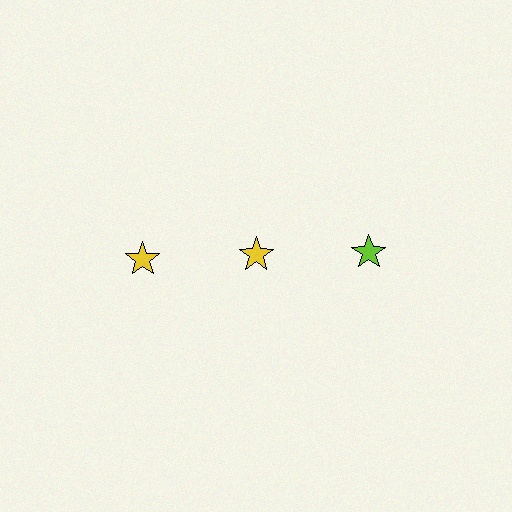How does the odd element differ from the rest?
It has a different color: lime instead of yellow.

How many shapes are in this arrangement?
There are 3 shapes arranged in a grid pattern.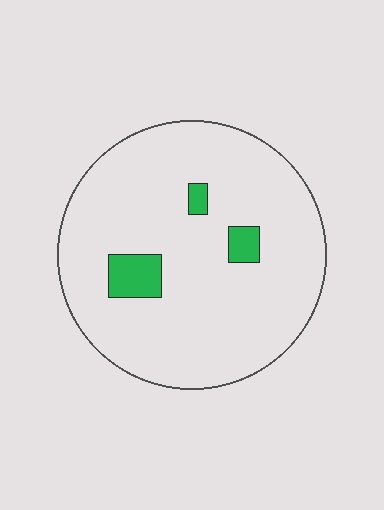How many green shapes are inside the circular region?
3.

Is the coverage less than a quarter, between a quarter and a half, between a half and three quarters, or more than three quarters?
Less than a quarter.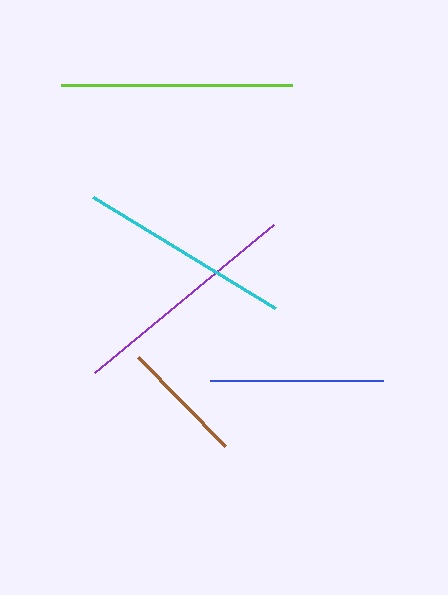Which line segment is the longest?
The purple line is the longest at approximately 232 pixels.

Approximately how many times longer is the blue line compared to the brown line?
The blue line is approximately 1.4 times the length of the brown line.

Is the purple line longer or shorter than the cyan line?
The purple line is longer than the cyan line.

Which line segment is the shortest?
The brown line is the shortest at approximately 124 pixels.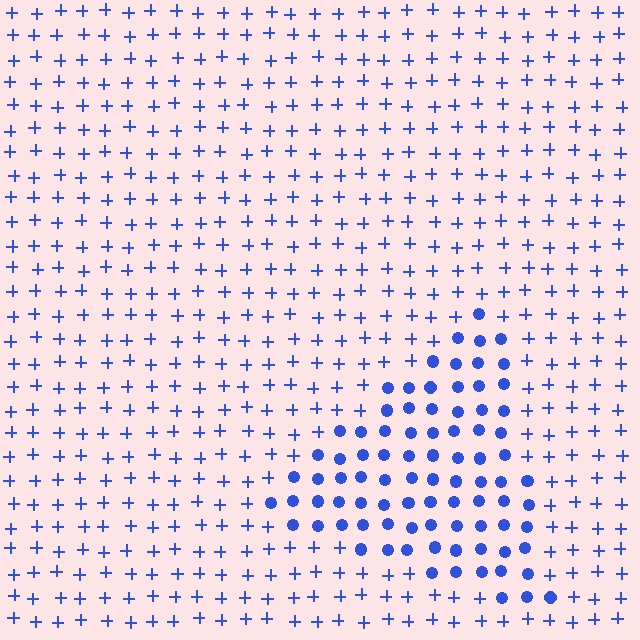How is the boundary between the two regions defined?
The boundary is defined by a change in element shape: circles inside vs. plus signs outside. All elements share the same color and spacing.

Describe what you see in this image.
The image is filled with small blue elements arranged in a uniform grid. A triangle-shaped region contains circles, while the surrounding area contains plus signs. The boundary is defined purely by the change in element shape.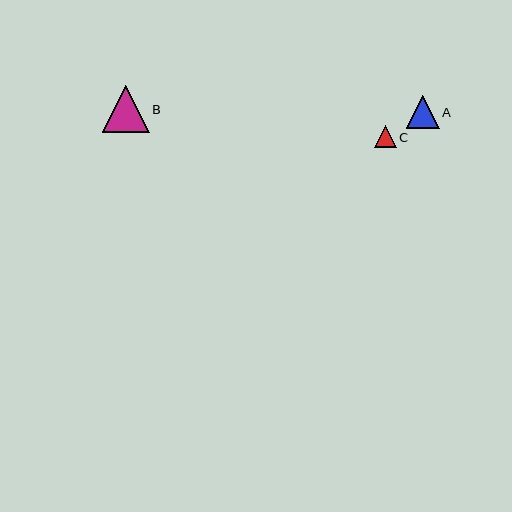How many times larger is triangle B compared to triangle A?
Triangle B is approximately 1.4 times the size of triangle A.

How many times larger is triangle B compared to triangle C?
Triangle B is approximately 2.2 times the size of triangle C.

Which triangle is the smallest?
Triangle C is the smallest with a size of approximately 22 pixels.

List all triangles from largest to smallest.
From largest to smallest: B, A, C.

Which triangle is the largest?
Triangle B is the largest with a size of approximately 47 pixels.